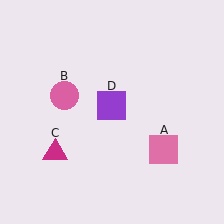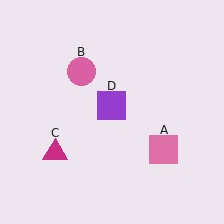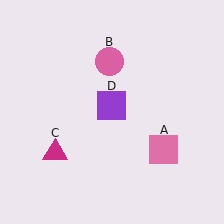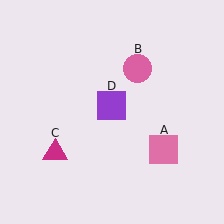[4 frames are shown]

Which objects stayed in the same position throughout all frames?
Pink square (object A) and magenta triangle (object C) and purple square (object D) remained stationary.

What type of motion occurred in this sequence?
The pink circle (object B) rotated clockwise around the center of the scene.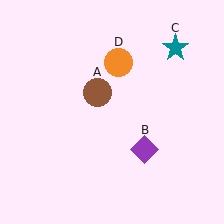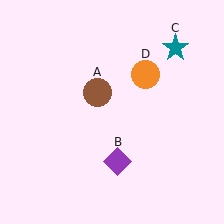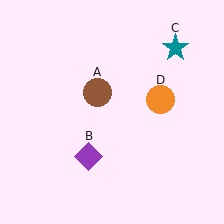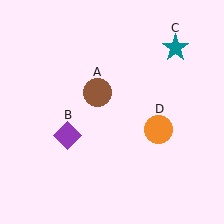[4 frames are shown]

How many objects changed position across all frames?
2 objects changed position: purple diamond (object B), orange circle (object D).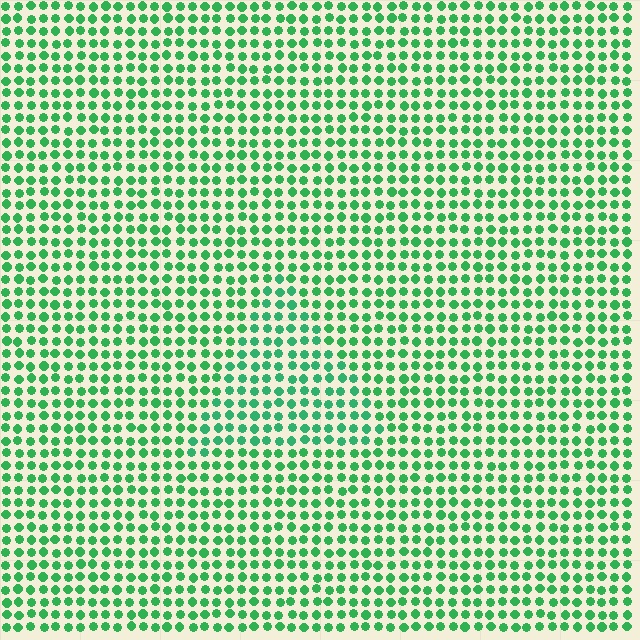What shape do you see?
I see a triangle.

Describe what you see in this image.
The image is filled with small green elements in a uniform arrangement. A triangle-shaped region is visible where the elements are tinted to a slightly different hue, forming a subtle color boundary.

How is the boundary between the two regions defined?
The boundary is defined purely by a slight shift in hue (about 13 degrees). Spacing, size, and orientation are identical on both sides.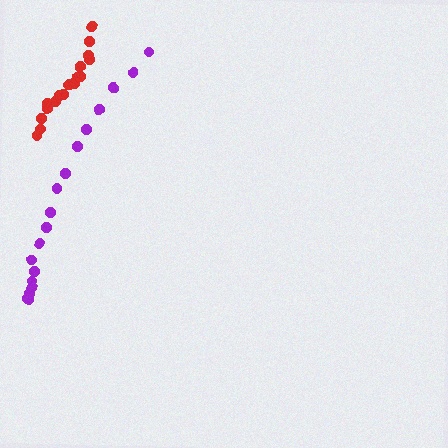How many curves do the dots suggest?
There are 2 distinct paths.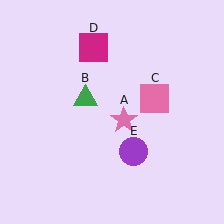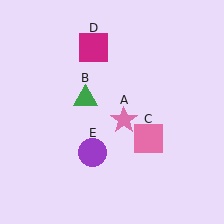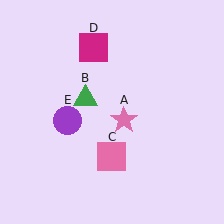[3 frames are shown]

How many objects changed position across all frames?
2 objects changed position: pink square (object C), purple circle (object E).